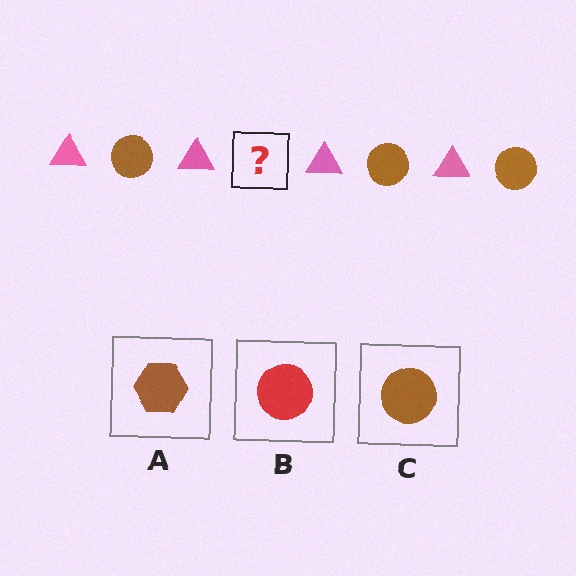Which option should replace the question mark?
Option C.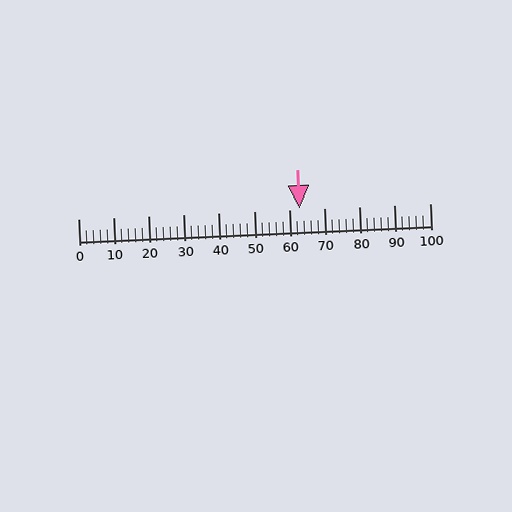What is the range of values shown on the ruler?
The ruler shows values from 0 to 100.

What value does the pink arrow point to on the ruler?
The pink arrow points to approximately 63.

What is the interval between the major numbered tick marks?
The major tick marks are spaced 10 units apart.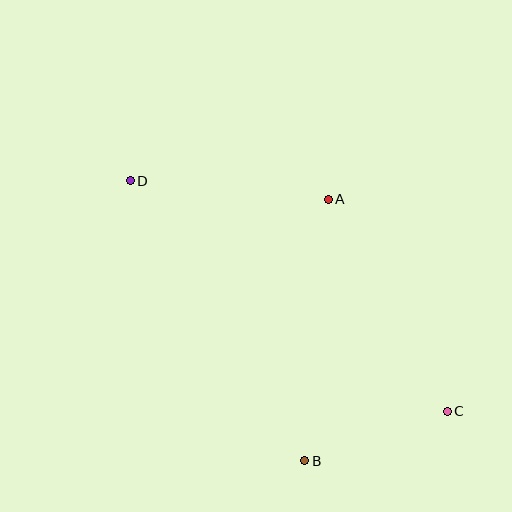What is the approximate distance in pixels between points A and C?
The distance between A and C is approximately 243 pixels.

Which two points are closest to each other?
Points B and C are closest to each other.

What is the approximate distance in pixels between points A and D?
The distance between A and D is approximately 199 pixels.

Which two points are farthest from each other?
Points C and D are farthest from each other.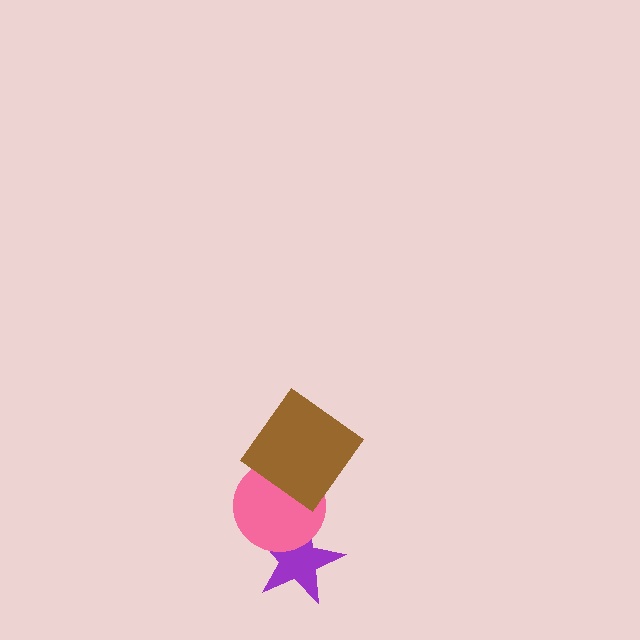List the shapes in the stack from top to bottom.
From top to bottom: the brown diamond, the pink circle, the purple star.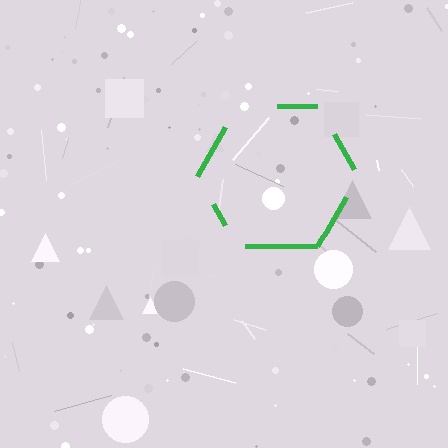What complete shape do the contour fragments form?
The contour fragments form a hexagon.